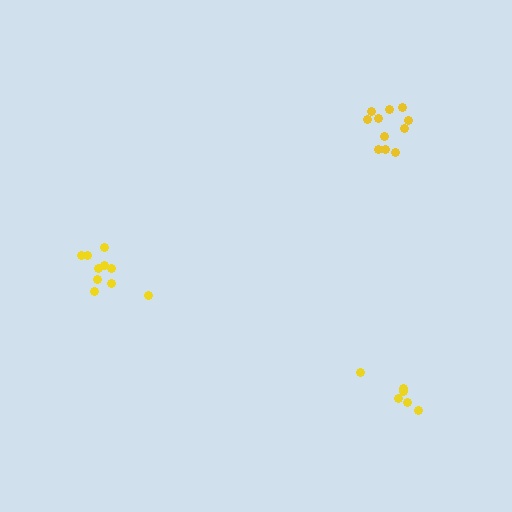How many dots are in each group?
Group 1: 6 dots, Group 2: 10 dots, Group 3: 11 dots (27 total).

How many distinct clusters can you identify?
There are 3 distinct clusters.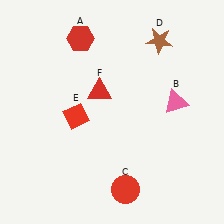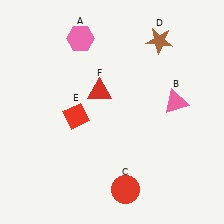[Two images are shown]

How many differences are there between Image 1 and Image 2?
There is 1 difference between the two images.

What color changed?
The hexagon (A) changed from red in Image 1 to pink in Image 2.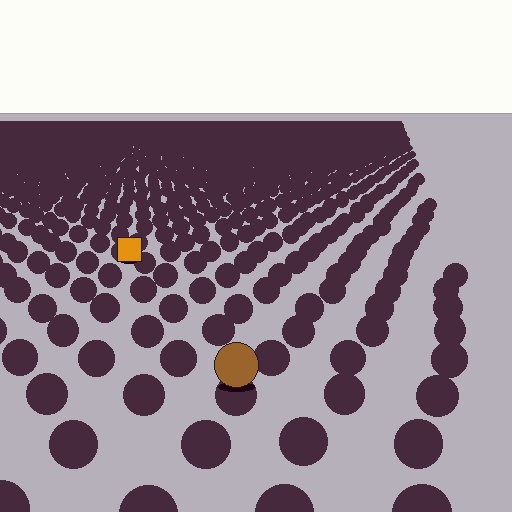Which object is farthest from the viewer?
The orange square is farthest from the viewer. It appears smaller and the ground texture around it is denser.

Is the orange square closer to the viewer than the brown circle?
No. The brown circle is closer — you can tell from the texture gradient: the ground texture is coarser near it.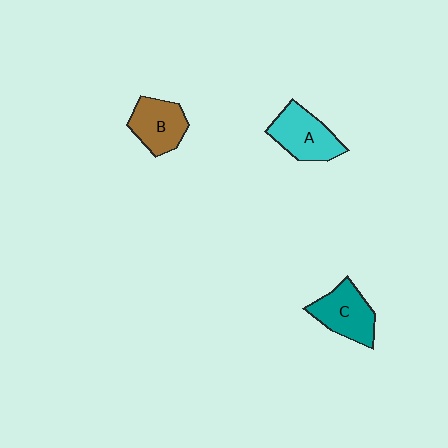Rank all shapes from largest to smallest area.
From largest to smallest: A (cyan), C (teal), B (brown).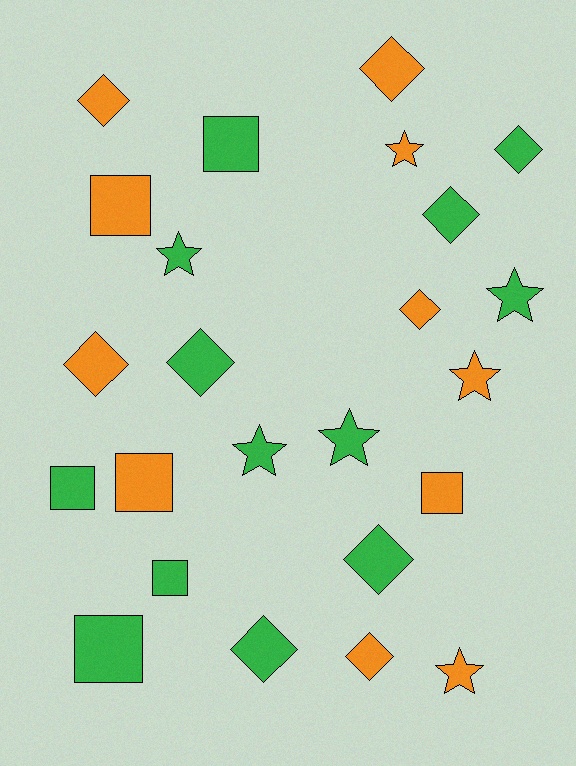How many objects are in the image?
There are 24 objects.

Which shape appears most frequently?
Diamond, with 10 objects.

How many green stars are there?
There are 4 green stars.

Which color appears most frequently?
Green, with 13 objects.